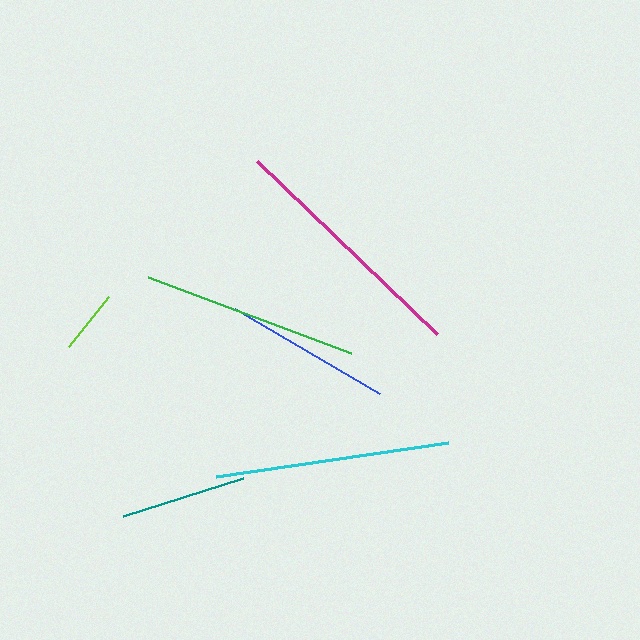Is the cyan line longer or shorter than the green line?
The cyan line is longer than the green line.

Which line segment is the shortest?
The lime line is the shortest at approximately 64 pixels.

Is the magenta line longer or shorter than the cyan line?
The magenta line is longer than the cyan line.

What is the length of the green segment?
The green segment is approximately 217 pixels long.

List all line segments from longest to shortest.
From longest to shortest: magenta, cyan, green, blue, teal, lime.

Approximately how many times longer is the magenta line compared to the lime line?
The magenta line is approximately 3.9 times the length of the lime line.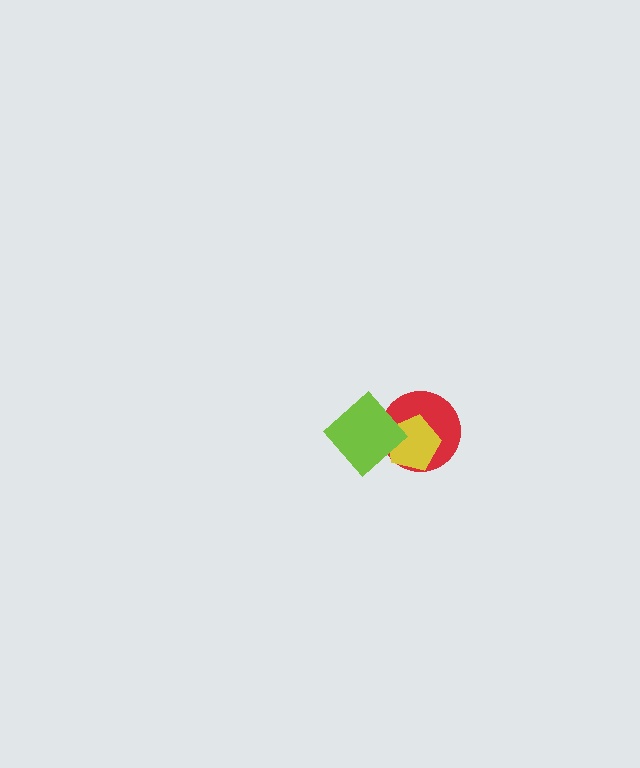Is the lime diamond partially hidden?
No, no other shape covers it.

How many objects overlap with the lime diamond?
2 objects overlap with the lime diamond.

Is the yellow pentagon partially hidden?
Yes, it is partially covered by another shape.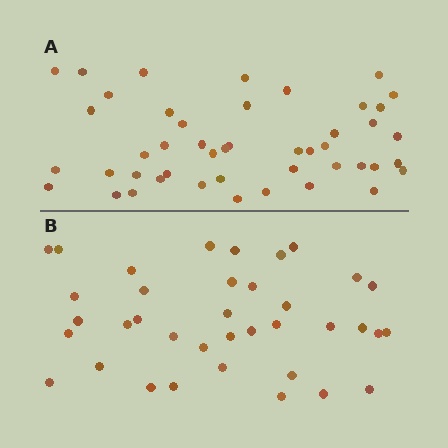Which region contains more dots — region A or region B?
Region A (the top region) has more dots.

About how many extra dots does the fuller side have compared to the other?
Region A has roughly 8 or so more dots than region B.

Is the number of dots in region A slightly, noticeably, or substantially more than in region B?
Region A has only slightly more — the two regions are fairly close. The ratio is roughly 1.2 to 1.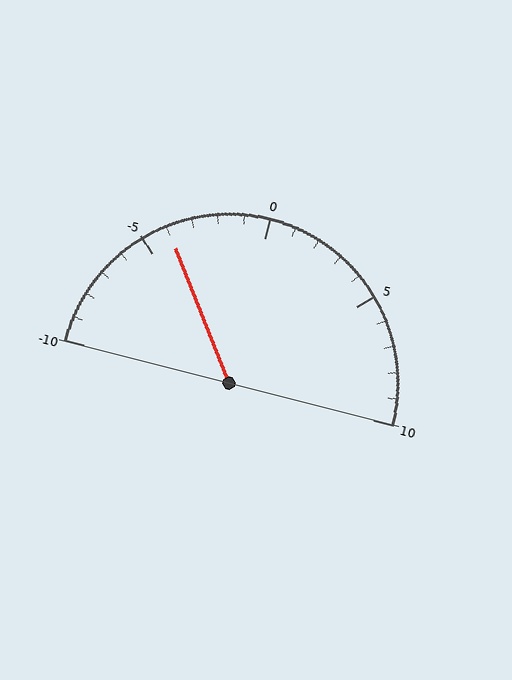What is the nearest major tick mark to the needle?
The nearest major tick mark is -5.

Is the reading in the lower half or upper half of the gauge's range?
The reading is in the lower half of the range (-10 to 10).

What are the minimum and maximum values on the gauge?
The gauge ranges from -10 to 10.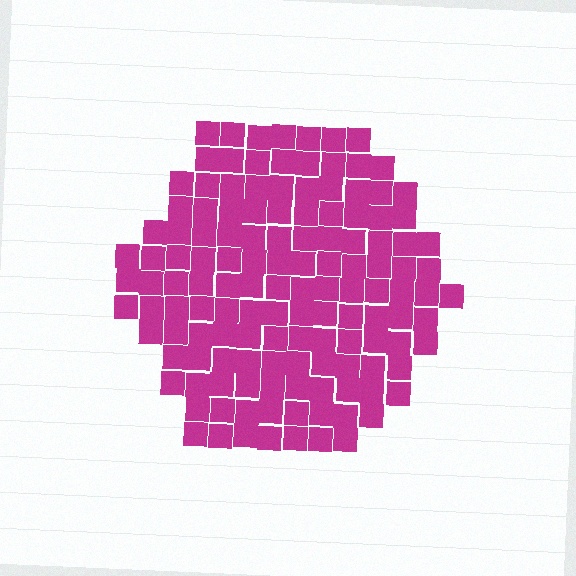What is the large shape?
The large shape is a hexagon.